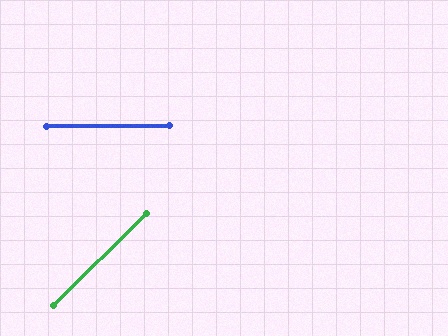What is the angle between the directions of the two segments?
Approximately 44 degrees.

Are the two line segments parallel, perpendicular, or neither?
Neither parallel nor perpendicular — they differ by about 44°.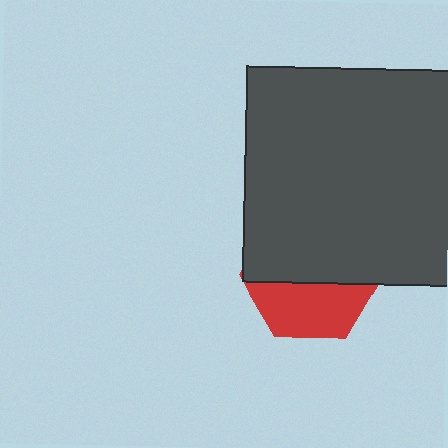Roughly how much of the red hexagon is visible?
A small part of it is visible (roughly 42%).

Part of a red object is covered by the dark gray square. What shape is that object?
It is a hexagon.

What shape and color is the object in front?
The object in front is a dark gray square.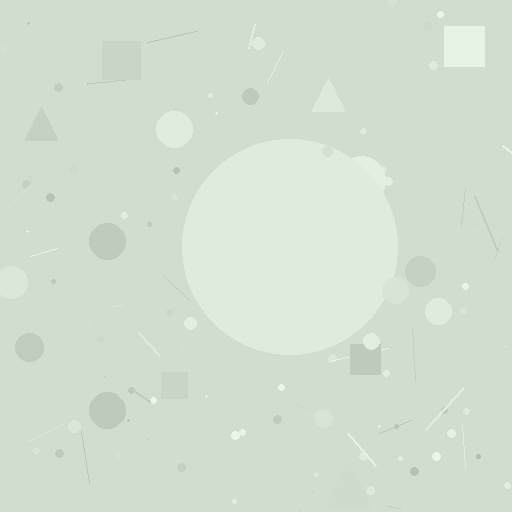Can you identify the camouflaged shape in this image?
The camouflaged shape is a circle.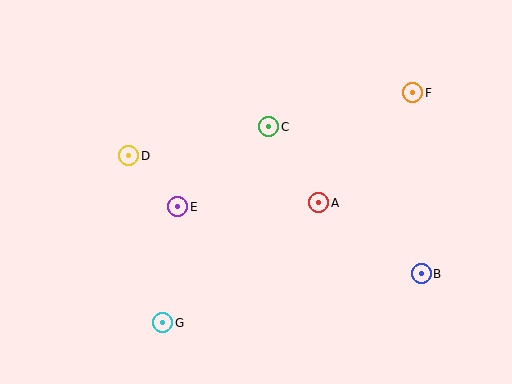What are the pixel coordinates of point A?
Point A is at (319, 203).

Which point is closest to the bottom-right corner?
Point B is closest to the bottom-right corner.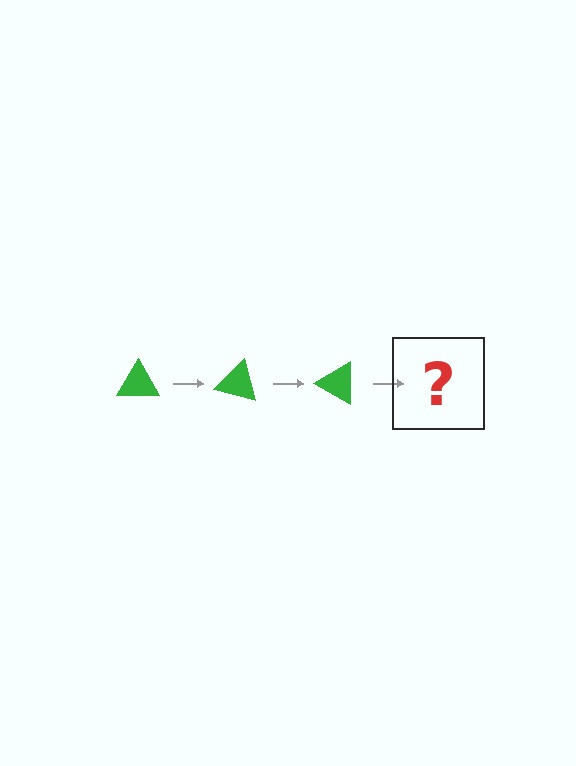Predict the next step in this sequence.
The next step is a green triangle rotated 45 degrees.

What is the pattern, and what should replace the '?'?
The pattern is that the triangle rotates 15 degrees each step. The '?' should be a green triangle rotated 45 degrees.